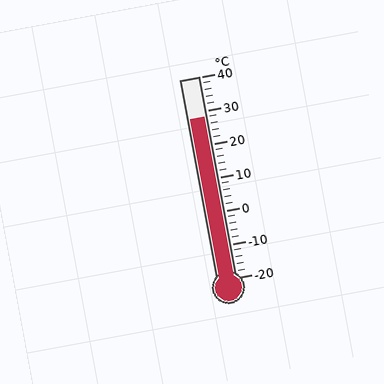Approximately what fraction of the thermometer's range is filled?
The thermometer is filled to approximately 80% of its range.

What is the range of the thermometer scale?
The thermometer scale ranges from -20°C to 40°C.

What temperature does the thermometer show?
The thermometer shows approximately 28°C.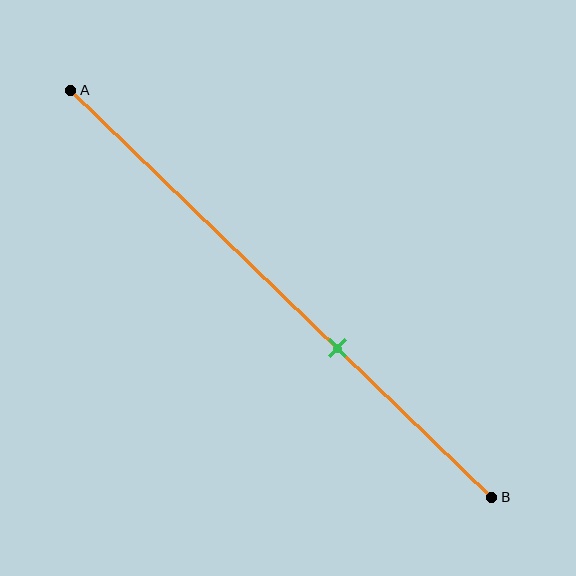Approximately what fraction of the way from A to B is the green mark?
The green mark is approximately 65% of the way from A to B.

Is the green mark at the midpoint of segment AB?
No, the mark is at about 65% from A, not at the 50% midpoint.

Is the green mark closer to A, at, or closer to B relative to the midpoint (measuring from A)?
The green mark is closer to point B than the midpoint of segment AB.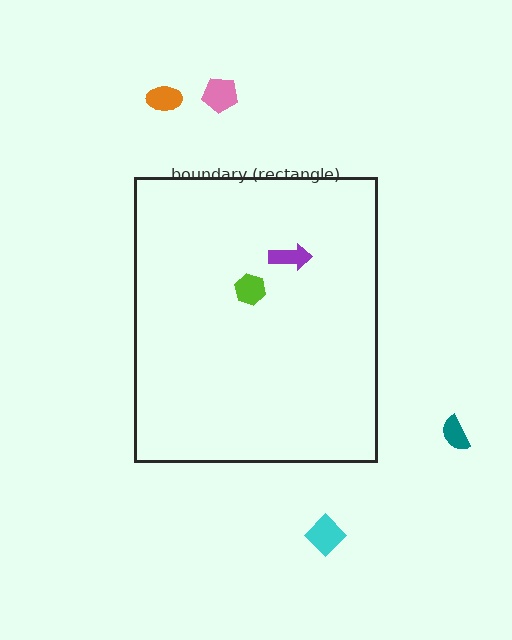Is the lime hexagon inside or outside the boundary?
Inside.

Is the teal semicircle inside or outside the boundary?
Outside.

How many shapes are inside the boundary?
2 inside, 4 outside.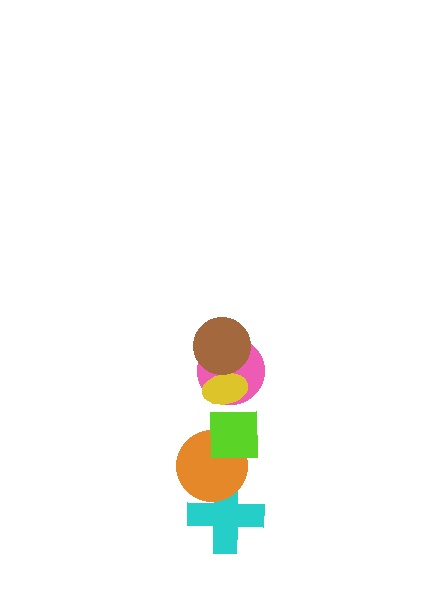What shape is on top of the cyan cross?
The orange circle is on top of the cyan cross.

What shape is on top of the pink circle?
The yellow ellipse is on top of the pink circle.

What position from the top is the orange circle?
The orange circle is 5th from the top.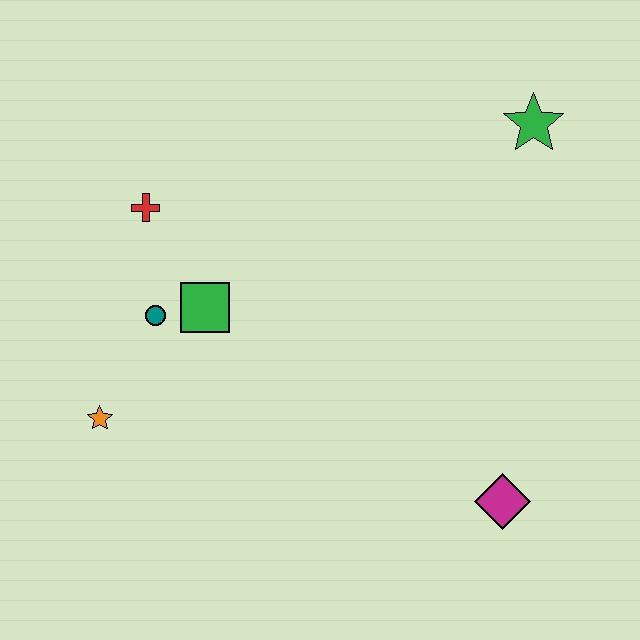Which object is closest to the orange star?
The teal circle is closest to the orange star.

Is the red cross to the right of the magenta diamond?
No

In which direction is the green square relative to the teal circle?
The green square is to the right of the teal circle.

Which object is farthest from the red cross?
The magenta diamond is farthest from the red cross.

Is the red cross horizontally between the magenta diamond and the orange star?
Yes